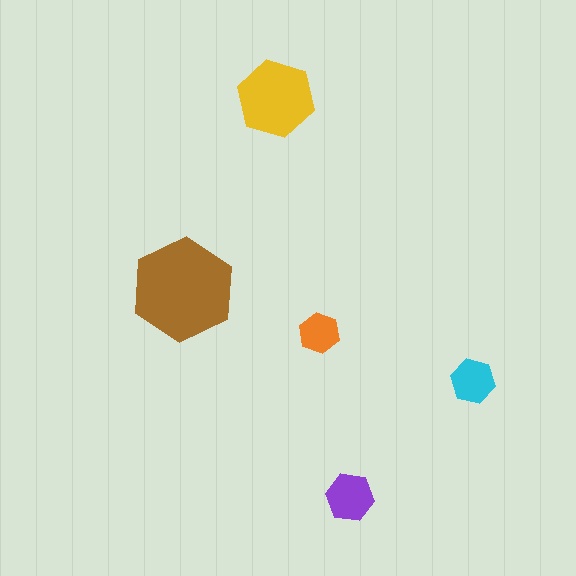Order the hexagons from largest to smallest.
the brown one, the yellow one, the purple one, the cyan one, the orange one.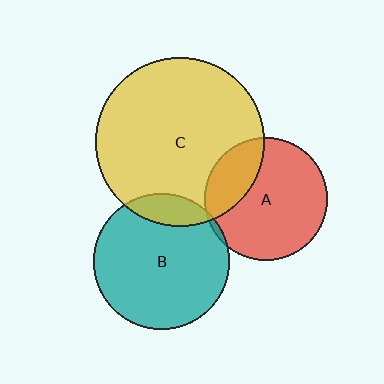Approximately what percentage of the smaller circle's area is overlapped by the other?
Approximately 25%.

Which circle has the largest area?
Circle C (yellow).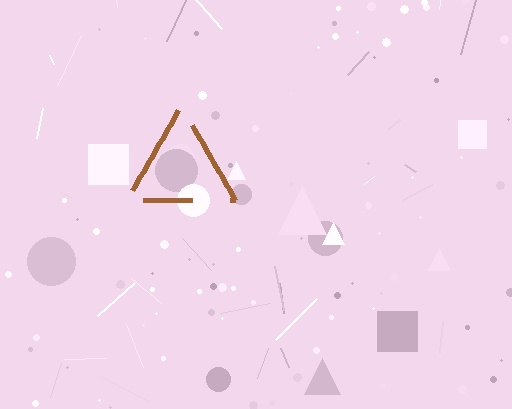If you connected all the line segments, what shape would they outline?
They would outline a triangle.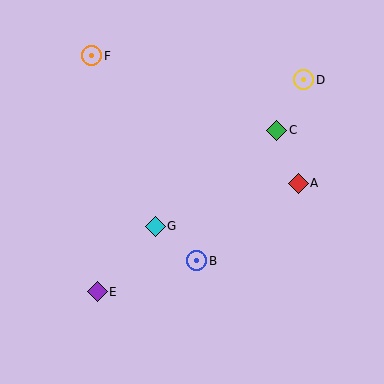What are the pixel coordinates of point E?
Point E is at (97, 292).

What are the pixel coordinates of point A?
Point A is at (298, 183).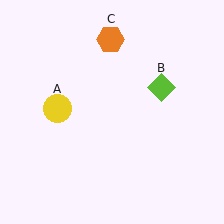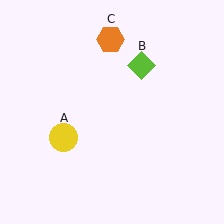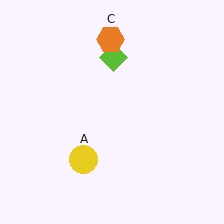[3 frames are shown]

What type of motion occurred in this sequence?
The yellow circle (object A), lime diamond (object B) rotated counterclockwise around the center of the scene.